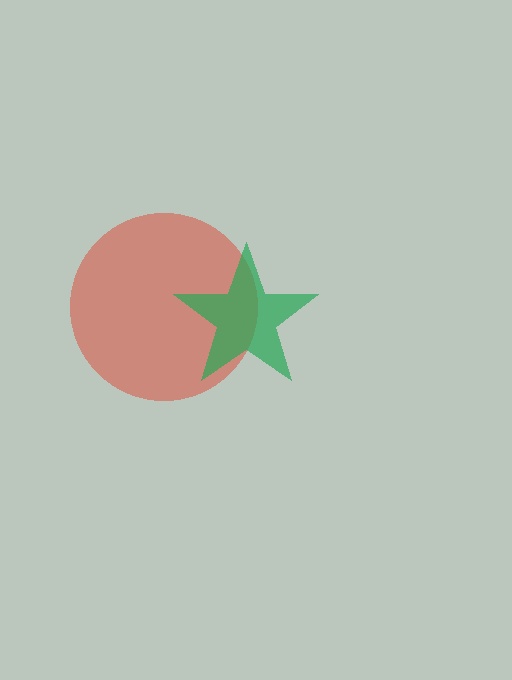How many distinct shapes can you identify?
There are 2 distinct shapes: a red circle, a green star.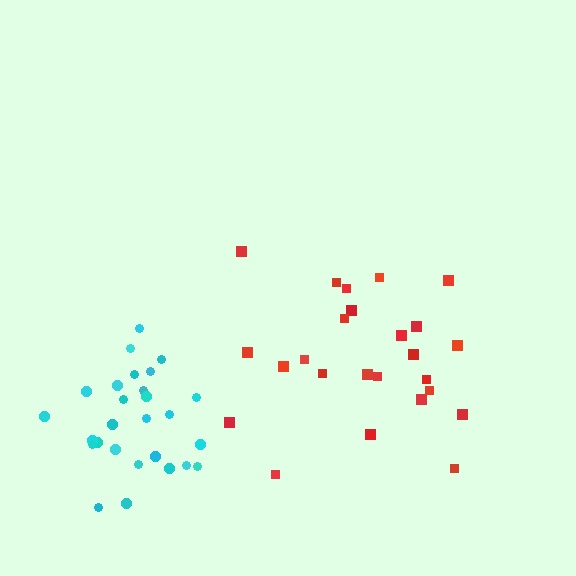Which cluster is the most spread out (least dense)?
Red.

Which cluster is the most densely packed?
Cyan.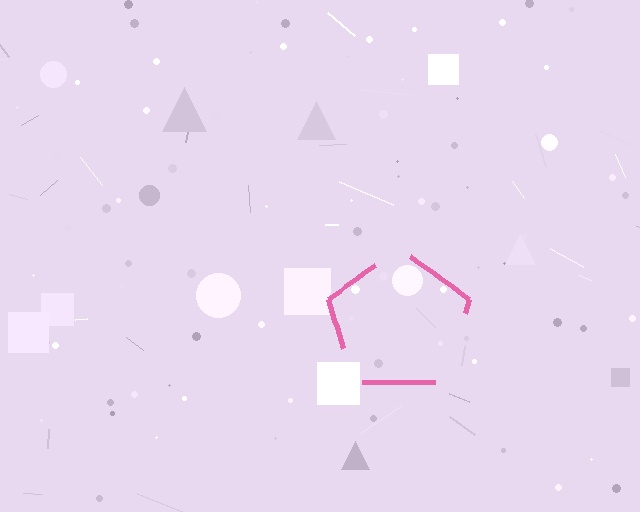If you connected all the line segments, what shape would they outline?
They would outline a pentagon.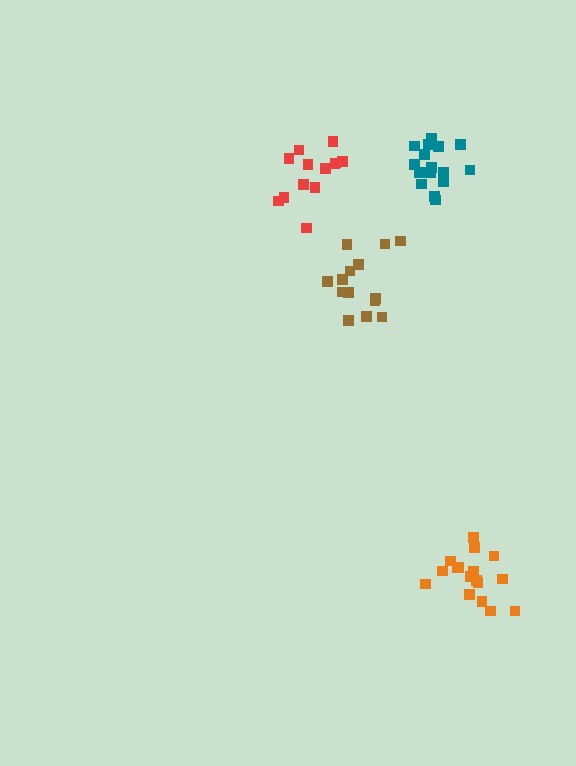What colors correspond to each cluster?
The clusters are colored: teal, orange, brown, red.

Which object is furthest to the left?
The red cluster is leftmost.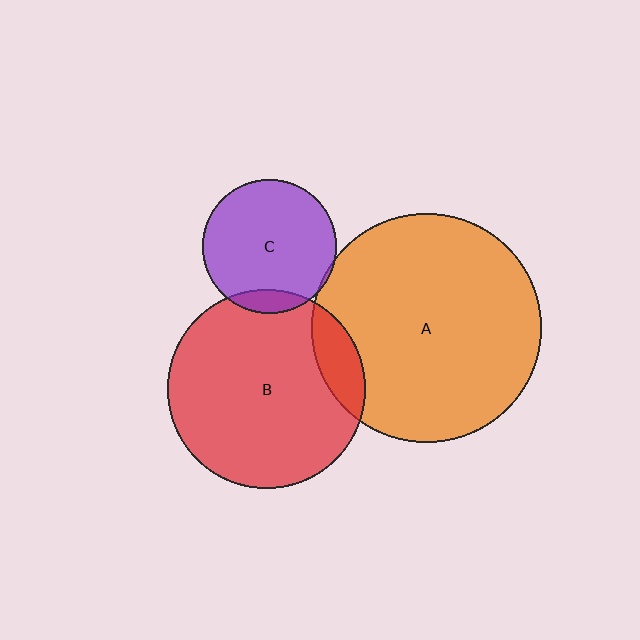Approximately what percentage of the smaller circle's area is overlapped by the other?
Approximately 10%.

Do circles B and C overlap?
Yes.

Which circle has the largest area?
Circle A (orange).